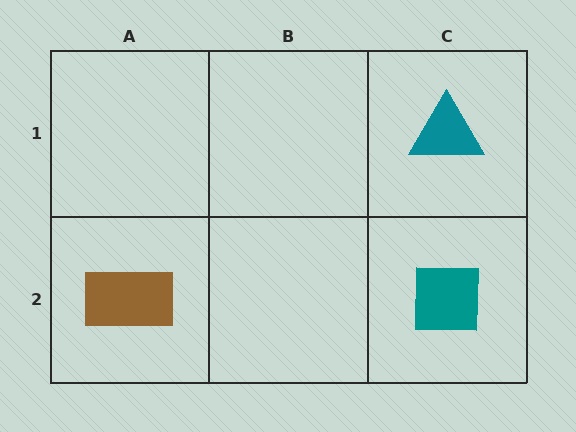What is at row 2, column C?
A teal square.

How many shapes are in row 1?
1 shape.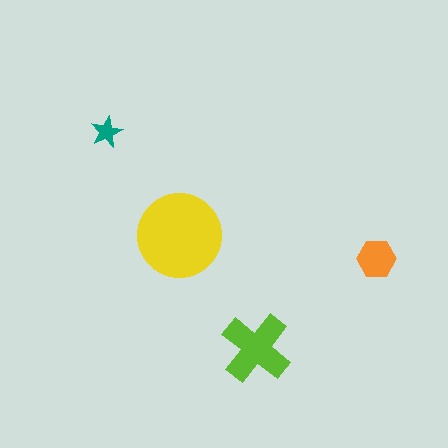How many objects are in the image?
There are 4 objects in the image.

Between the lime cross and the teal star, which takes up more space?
The lime cross.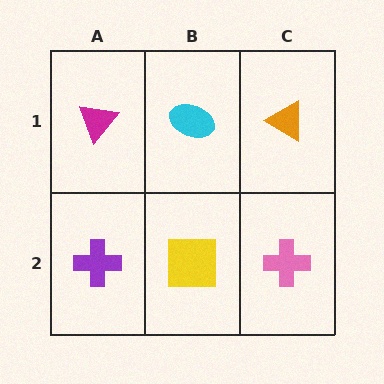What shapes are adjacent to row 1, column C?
A pink cross (row 2, column C), a cyan ellipse (row 1, column B).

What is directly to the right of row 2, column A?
A yellow square.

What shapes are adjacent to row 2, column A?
A magenta triangle (row 1, column A), a yellow square (row 2, column B).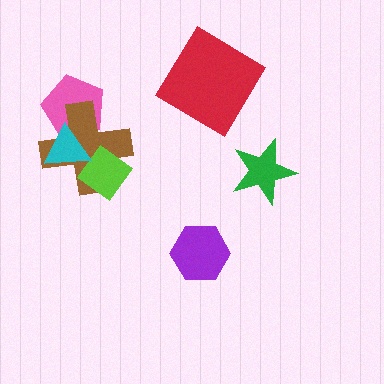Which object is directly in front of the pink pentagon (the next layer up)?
The brown cross is directly in front of the pink pentagon.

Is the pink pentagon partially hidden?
Yes, it is partially covered by another shape.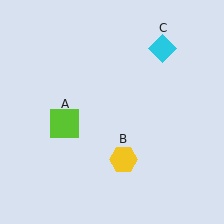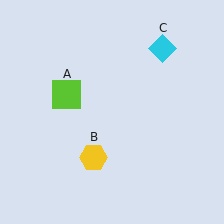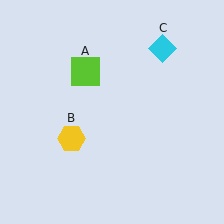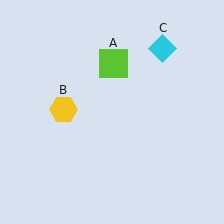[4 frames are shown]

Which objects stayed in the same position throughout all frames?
Cyan diamond (object C) remained stationary.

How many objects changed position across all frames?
2 objects changed position: lime square (object A), yellow hexagon (object B).